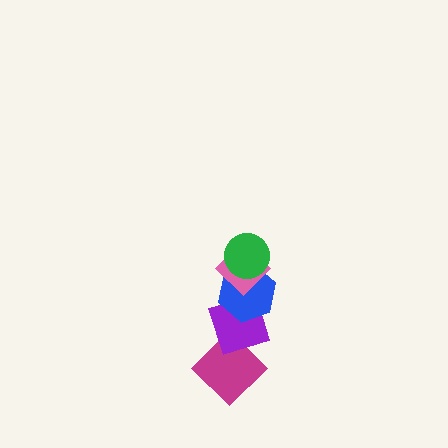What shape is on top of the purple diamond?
The blue hexagon is on top of the purple diamond.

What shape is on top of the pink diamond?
The green circle is on top of the pink diamond.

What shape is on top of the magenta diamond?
The purple diamond is on top of the magenta diamond.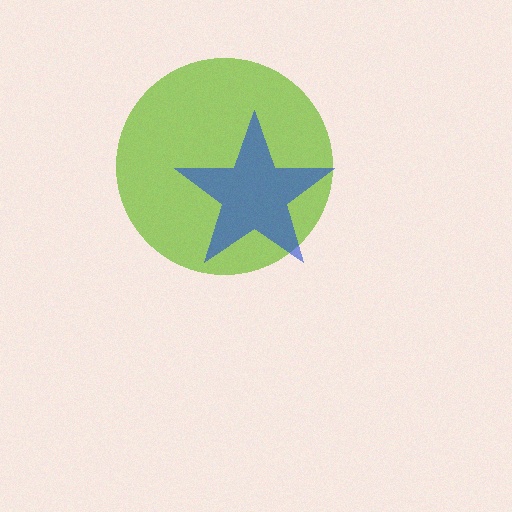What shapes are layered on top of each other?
The layered shapes are: a lime circle, a blue star.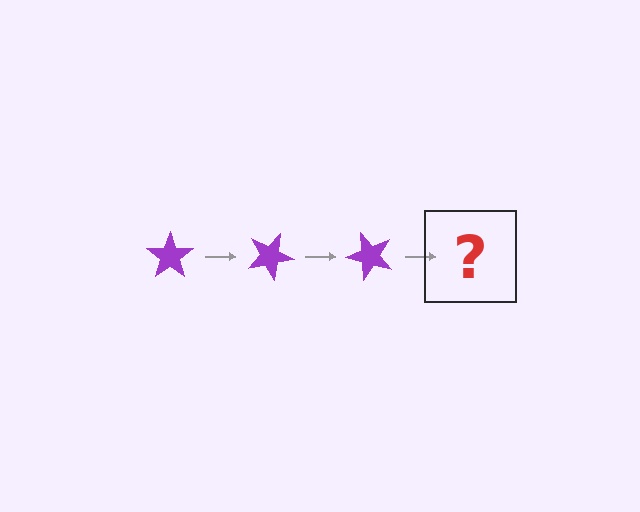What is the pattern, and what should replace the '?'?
The pattern is that the star rotates 25 degrees each step. The '?' should be a purple star rotated 75 degrees.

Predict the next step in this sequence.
The next step is a purple star rotated 75 degrees.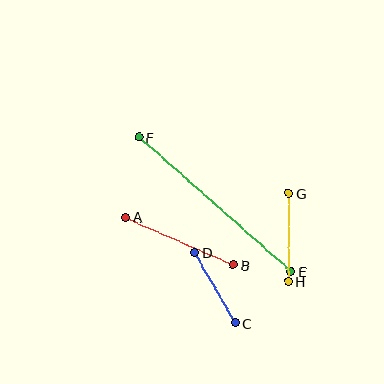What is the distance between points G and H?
The distance is approximately 88 pixels.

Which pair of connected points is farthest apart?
Points E and F are farthest apart.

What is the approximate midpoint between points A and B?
The midpoint is at approximately (180, 241) pixels.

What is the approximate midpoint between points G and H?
The midpoint is at approximately (288, 238) pixels.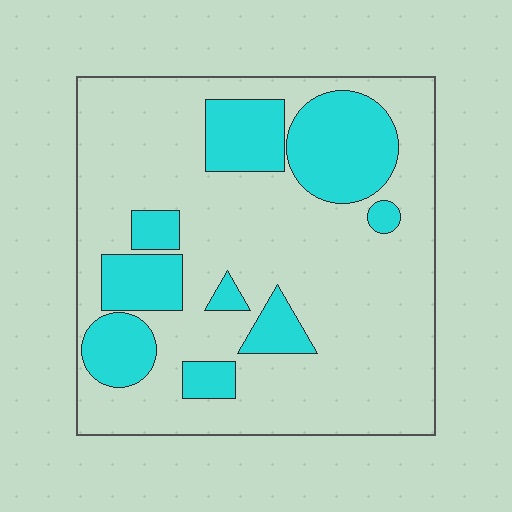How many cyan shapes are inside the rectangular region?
9.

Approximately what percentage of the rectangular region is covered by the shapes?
Approximately 25%.